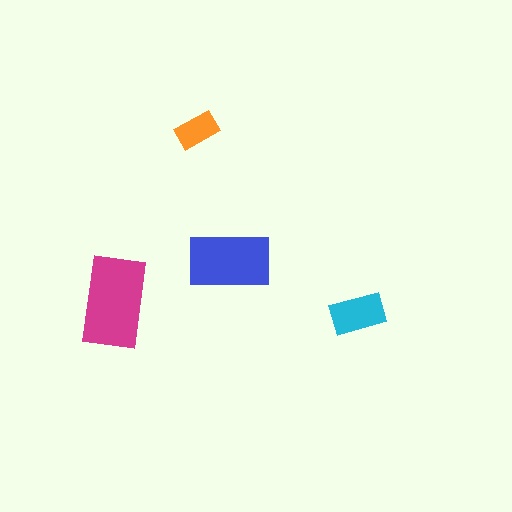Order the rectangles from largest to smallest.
the magenta one, the blue one, the cyan one, the orange one.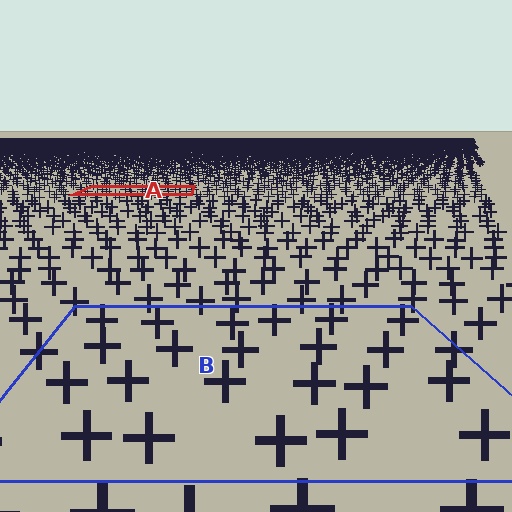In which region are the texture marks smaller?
The texture marks are smaller in region A, because it is farther away.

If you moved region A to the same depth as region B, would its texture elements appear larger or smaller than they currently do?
They would appear larger. At a closer depth, the same texture elements are projected at a bigger on-screen size.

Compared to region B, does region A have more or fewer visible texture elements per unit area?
Region A has more texture elements per unit area — they are packed more densely because it is farther away.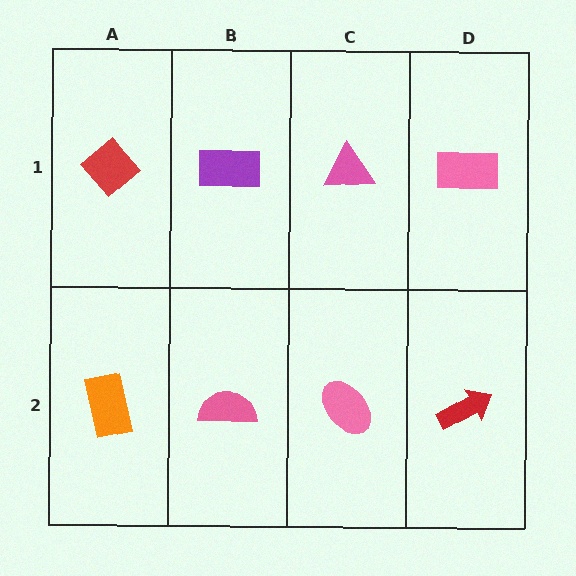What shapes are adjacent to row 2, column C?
A pink triangle (row 1, column C), a pink semicircle (row 2, column B), a red arrow (row 2, column D).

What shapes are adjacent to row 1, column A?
An orange rectangle (row 2, column A), a purple rectangle (row 1, column B).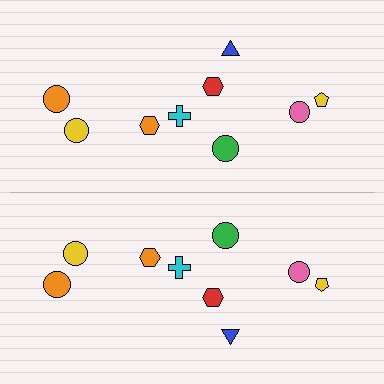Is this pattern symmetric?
Yes, this pattern has bilateral (reflection) symmetry.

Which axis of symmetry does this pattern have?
The pattern has a horizontal axis of symmetry running through the center of the image.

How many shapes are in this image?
There are 18 shapes in this image.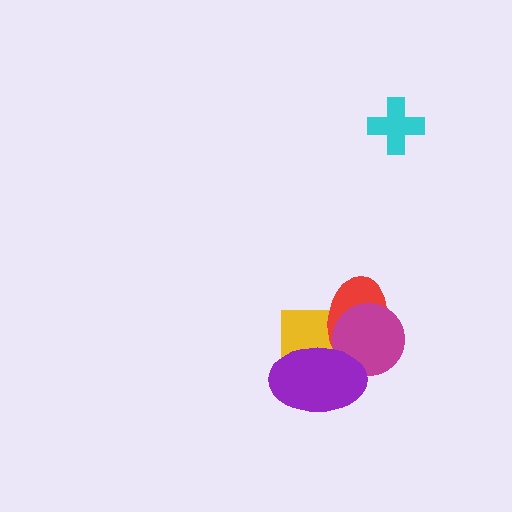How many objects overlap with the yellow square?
3 objects overlap with the yellow square.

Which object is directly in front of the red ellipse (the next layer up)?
The magenta circle is directly in front of the red ellipse.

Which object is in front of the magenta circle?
The purple ellipse is in front of the magenta circle.